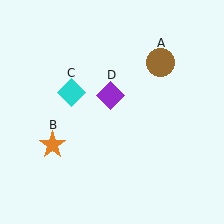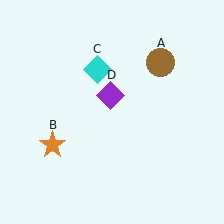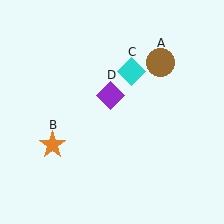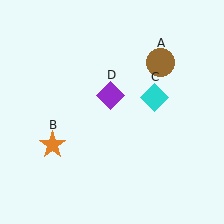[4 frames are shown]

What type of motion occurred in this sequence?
The cyan diamond (object C) rotated clockwise around the center of the scene.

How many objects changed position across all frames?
1 object changed position: cyan diamond (object C).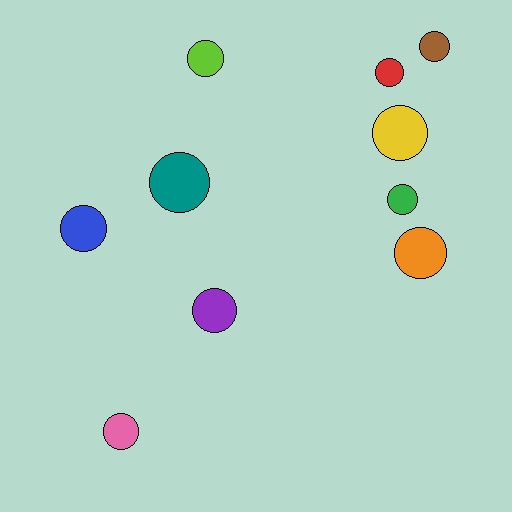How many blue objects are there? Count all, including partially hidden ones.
There is 1 blue object.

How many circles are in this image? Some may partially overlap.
There are 10 circles.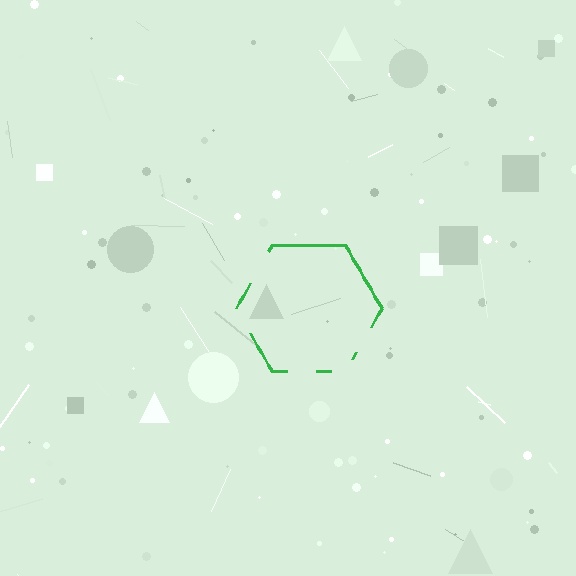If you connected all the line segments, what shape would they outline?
They would outline a hexagon.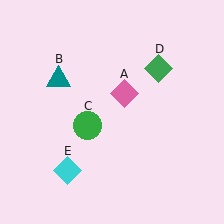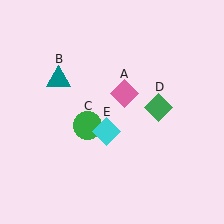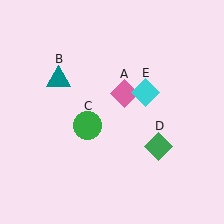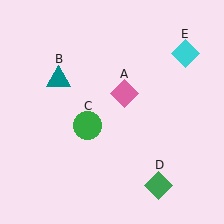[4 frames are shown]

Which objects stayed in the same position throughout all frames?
Pink diamond (object A) and teal triangle (object B) and green circle (object C) remained stationary.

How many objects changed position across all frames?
2 objects changed position: green diamond (object D), cyan diamond (object E).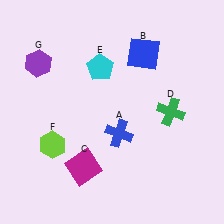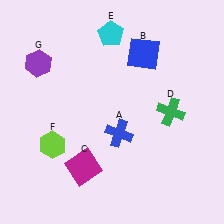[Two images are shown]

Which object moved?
The cyan pentagon (E) moved up.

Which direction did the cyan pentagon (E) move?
The cyan pentagon (E) moved up.